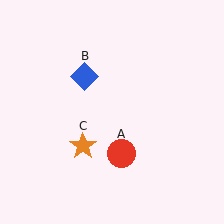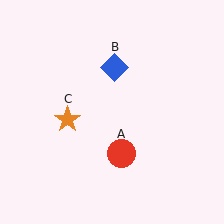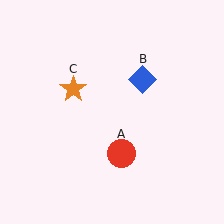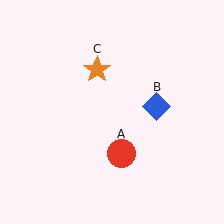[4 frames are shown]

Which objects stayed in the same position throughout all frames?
Red circle (object A) remained stationary.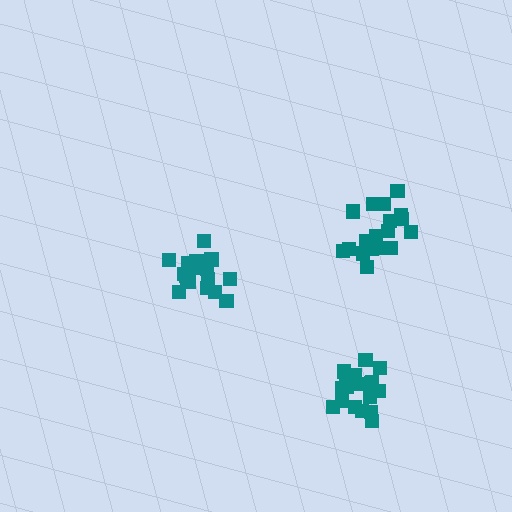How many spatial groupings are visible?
There are 3 spatial groupings.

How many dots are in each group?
Group 1: 18 dots, Group 2: 21 dots, Group 3: 18 dots (57 total).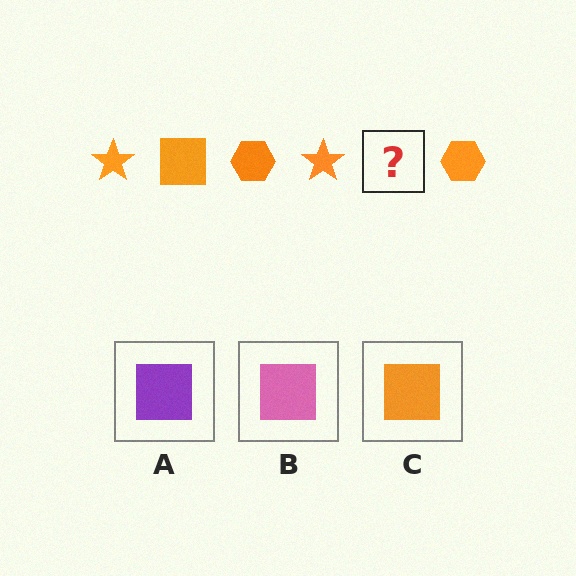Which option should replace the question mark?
Option C.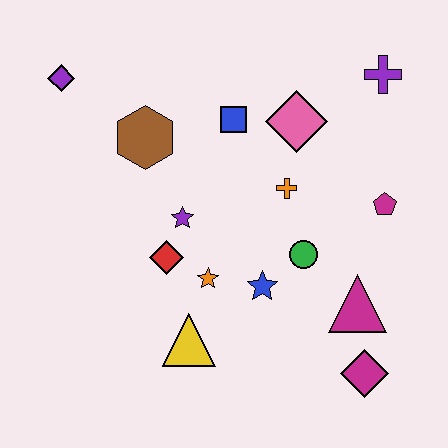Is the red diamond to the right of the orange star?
No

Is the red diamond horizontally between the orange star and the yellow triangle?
No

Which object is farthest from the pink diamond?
The magenta diamond is farthest from the pink diamond.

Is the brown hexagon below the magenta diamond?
No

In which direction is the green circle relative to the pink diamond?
The green circle is below the pink diamond.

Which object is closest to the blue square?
The pink diamond is closest to the blue square.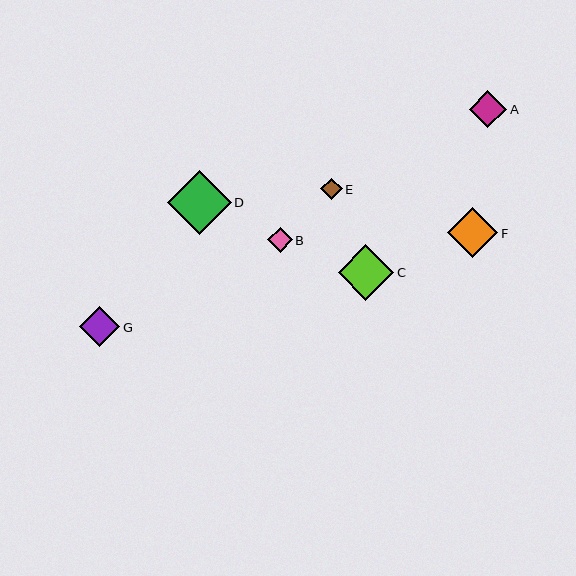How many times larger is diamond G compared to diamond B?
Diamond G is approximately 1.6 times the size of diamond B.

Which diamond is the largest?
Diamond D is the largest with a size of approximately 64 pixels.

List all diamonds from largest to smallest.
From largest to smallest: D, C, F, G, A, B, E.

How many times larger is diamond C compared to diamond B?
Diamond C is approximately 2.2 times the size of diamond B.